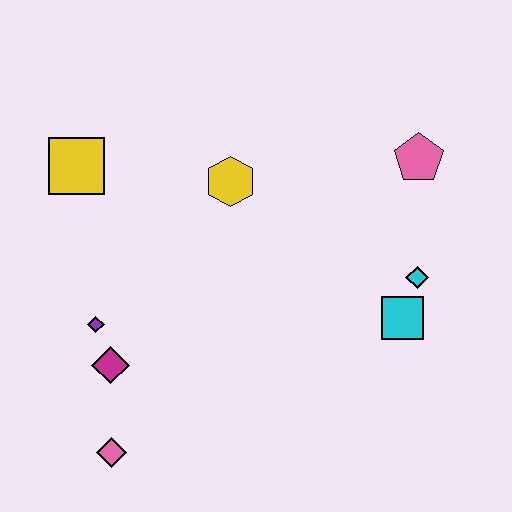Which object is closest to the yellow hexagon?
The yellow square is closest to the yellow hexagon.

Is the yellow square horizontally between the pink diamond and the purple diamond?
No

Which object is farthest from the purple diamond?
The pink pentagon is farthest from the purple diamond.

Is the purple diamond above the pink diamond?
Yes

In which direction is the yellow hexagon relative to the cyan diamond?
The yellow hexagon is to the left of the cyan diamond.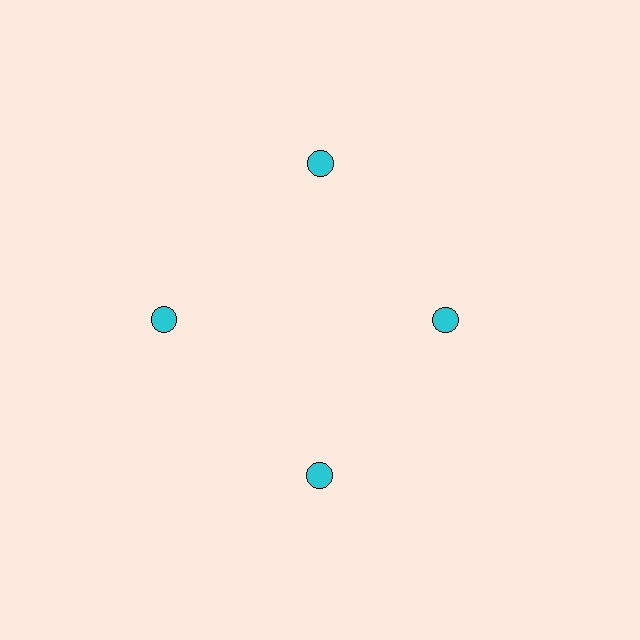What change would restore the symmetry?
The symmetry would be restored by moving it outward, back onto the ring so that all 4 circles sit at equal angles and equal distance from the center.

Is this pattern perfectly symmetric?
No. The 4 cyan circles are arranged in a ring, but one element near the 3 o'clock position is pulled inward toward the center, breaking the 4-fold rotational symmetry.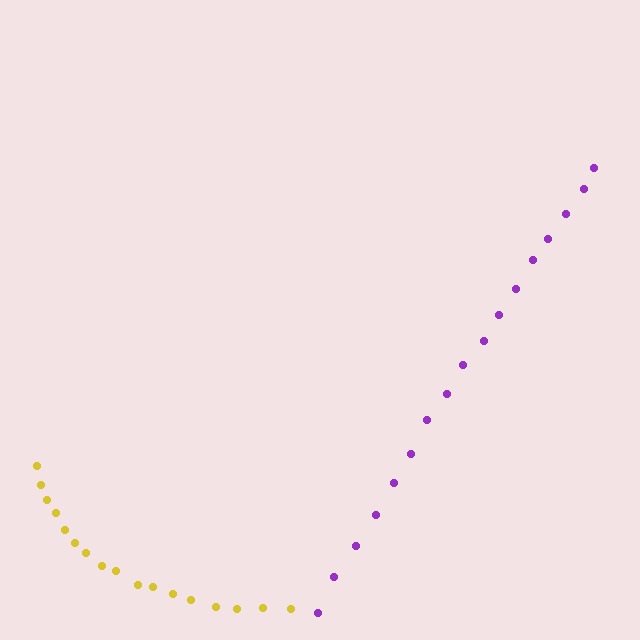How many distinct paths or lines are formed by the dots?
There are 2 distinct paths.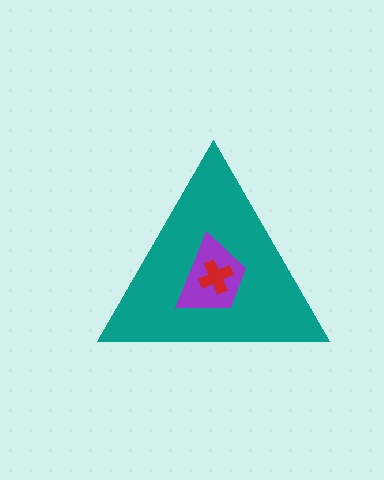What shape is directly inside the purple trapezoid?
The red cross.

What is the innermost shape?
The red cross.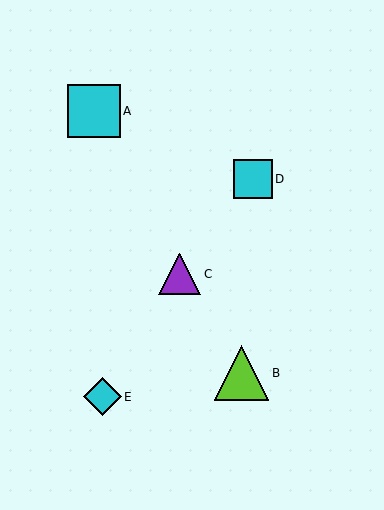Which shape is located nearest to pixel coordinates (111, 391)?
The cyan diamond (labeled E) at (102, 397) is nearest to that location.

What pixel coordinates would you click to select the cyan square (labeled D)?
Click at (253, 179) to select the cyan square D.